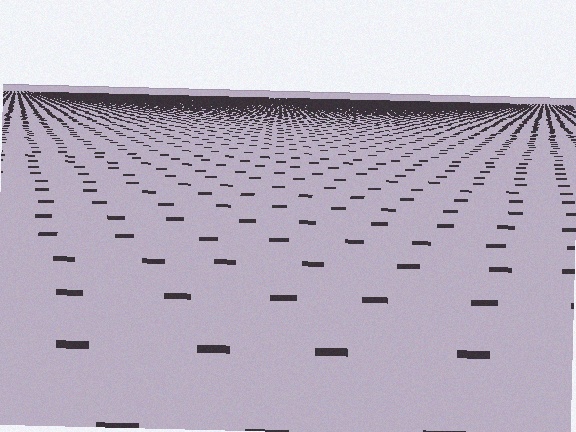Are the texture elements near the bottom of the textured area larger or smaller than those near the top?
Larger. Near the bottom, elements are closer to the viewer and appear at a bigger on-screen size.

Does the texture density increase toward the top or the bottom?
Density increases toward the top.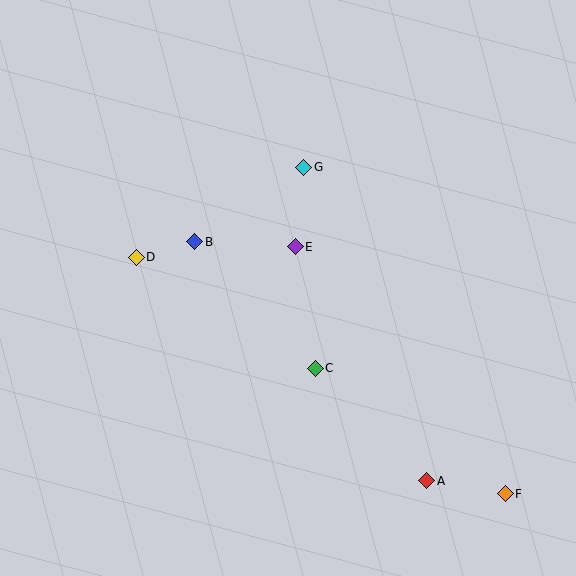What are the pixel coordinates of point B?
Point B is at (195, 242).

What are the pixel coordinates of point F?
Point F is at (505, 494).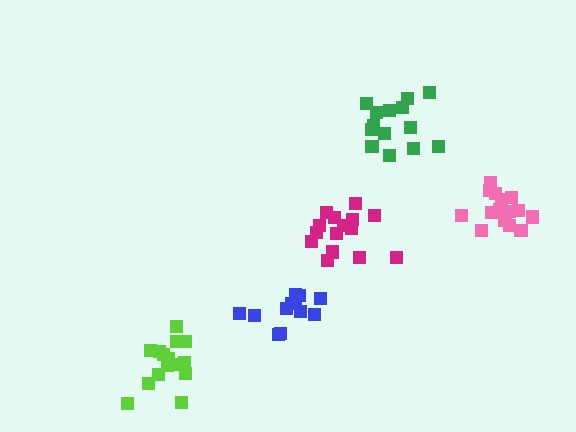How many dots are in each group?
Group 1: 12 dots, Group 2: 16 dots, Group 3: 16 dots, Group 4: 15 dots, Group 5: 14 dots (73 total).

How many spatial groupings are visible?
There are 5 spatial groupings.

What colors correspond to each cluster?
The clusters are colored: blue, pink, magenta, lime, green.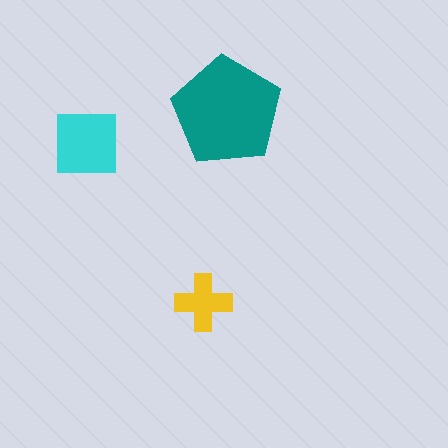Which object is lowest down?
The yellow cross is bottommost.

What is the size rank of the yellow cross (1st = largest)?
3rd.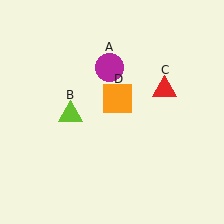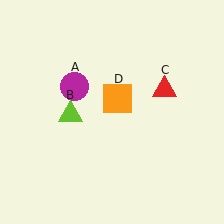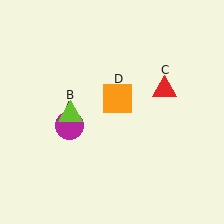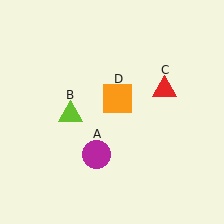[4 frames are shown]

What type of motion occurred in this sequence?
The magenta circle (object A) rotated counterclockwise around the center of the scene.